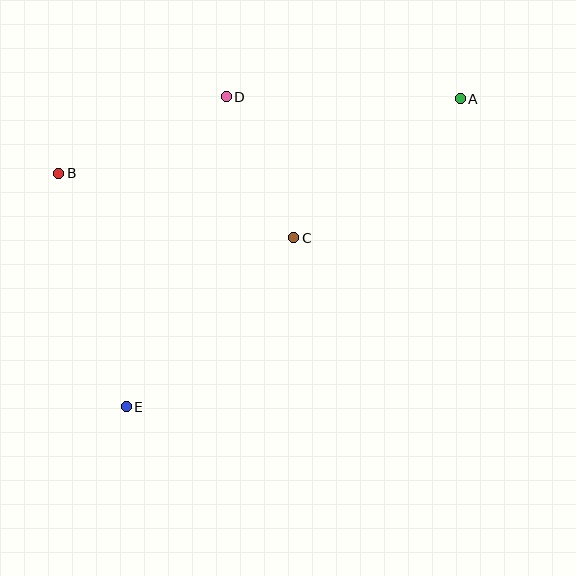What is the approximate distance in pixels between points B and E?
The distance between B and E is approximately 243 pixels.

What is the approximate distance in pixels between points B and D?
The distance between B and D is approximately 184 pixels.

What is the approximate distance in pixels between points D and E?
The distance between D and E is approximately 326 pixels.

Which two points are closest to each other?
Points C and D are closest to each other.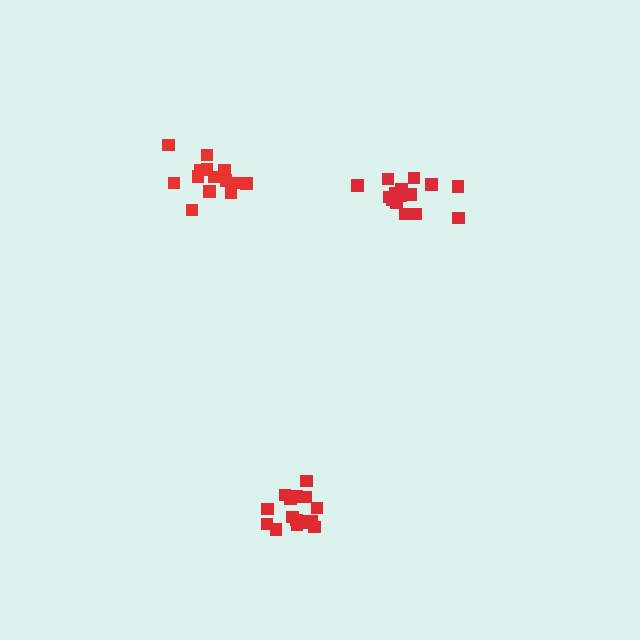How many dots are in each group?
Group 1: 14 dots, Group 2: 15 dots, Group 3: 17 dots (46 total).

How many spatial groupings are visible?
There are 3 spatial groupings.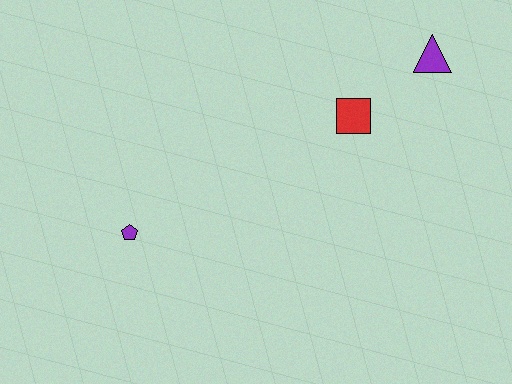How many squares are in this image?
There is 1 square.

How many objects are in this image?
There are 3 objects.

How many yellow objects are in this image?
There are no yellow objects.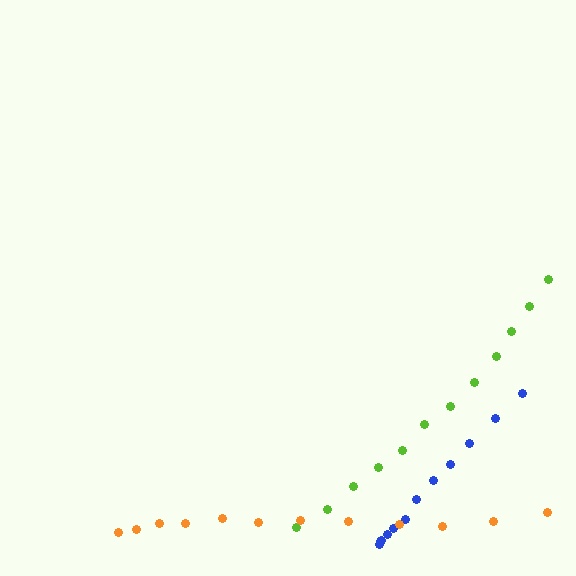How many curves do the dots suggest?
There are 3 distinct paths.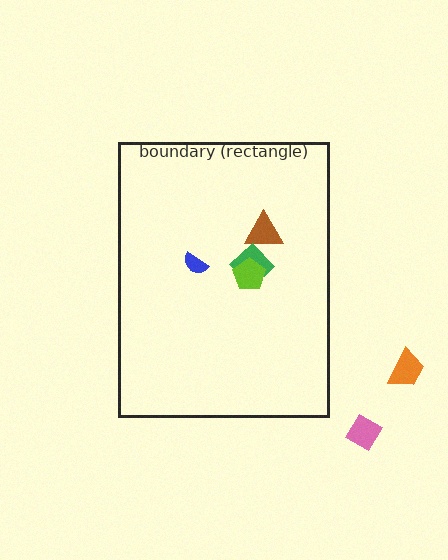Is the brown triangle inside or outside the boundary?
Inside.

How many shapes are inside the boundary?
4 inside, 2 outside.